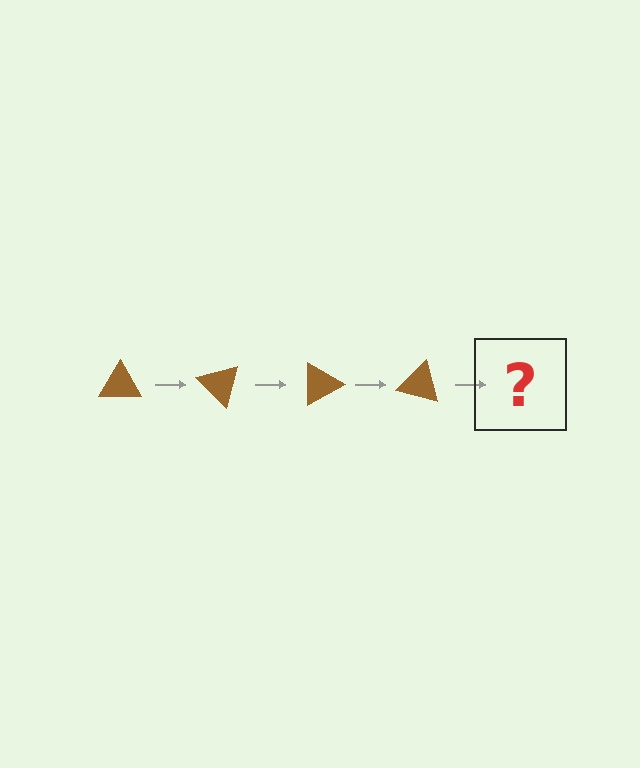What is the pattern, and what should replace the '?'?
The pattern is that the triangle rotates 45 degrees each step. The '?' should be a brown triangle rotated 180 degrees.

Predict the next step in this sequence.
The next step is a brown triangle rotated 180 degrees.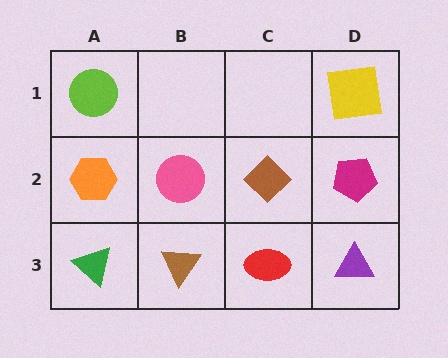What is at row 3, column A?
A green triangle.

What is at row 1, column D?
A yellow square.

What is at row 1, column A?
A lime circle.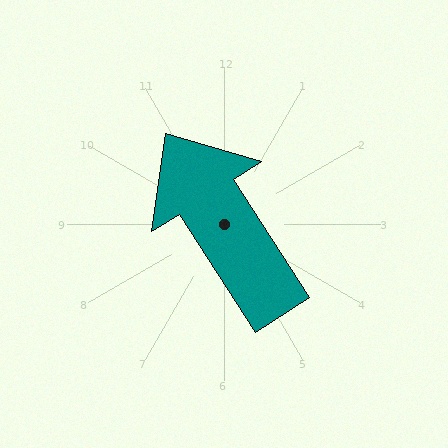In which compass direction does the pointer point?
Northwest.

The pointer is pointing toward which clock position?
Roughly 11 o'clock.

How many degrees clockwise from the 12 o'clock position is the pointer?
Approximately 327 degrees.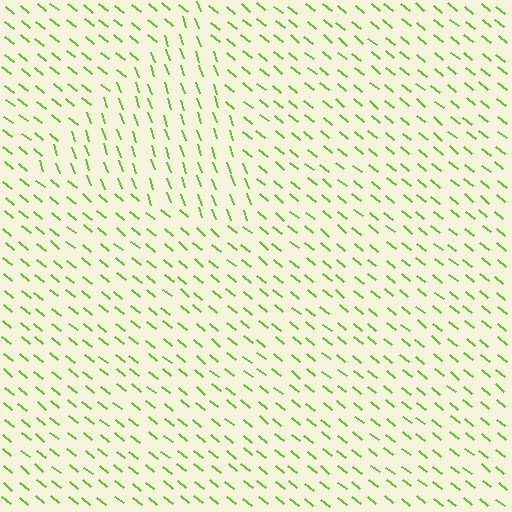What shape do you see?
I see a triangle.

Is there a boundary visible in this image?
Yes, there is a texture boundary formed by a change in line orientation.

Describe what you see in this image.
The image is filled with small lime line segments. A triangle region in the image has lines oriented differently from the surrounding lines, creating a visible texture boundary.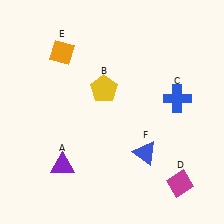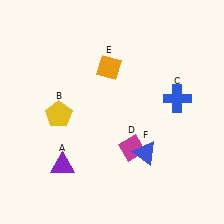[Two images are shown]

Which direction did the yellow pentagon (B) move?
The yellow pentagon (B) moved left.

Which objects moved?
The objects that moved are: the yellow pentagon (B), the magenta diamond (D), the orange diamond (E).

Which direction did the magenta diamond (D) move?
The magenta diamond (D) moved left.